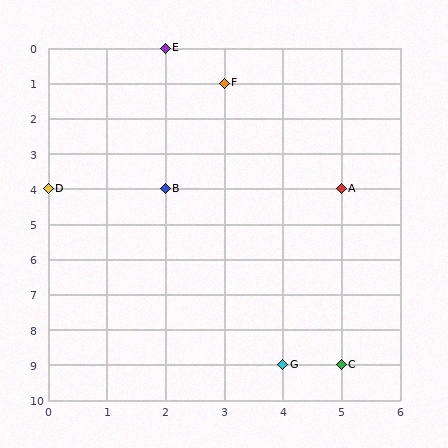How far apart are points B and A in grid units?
Points B and A are 3 columns apart.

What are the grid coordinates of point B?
Point B is at grid coordinates (2, 4).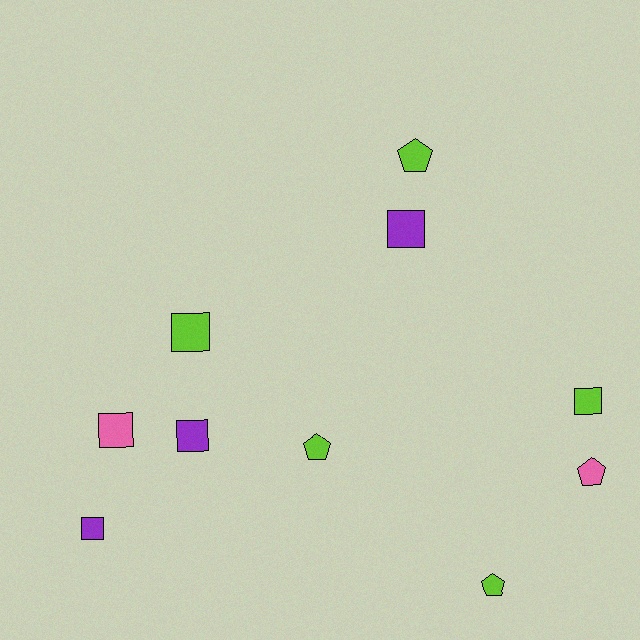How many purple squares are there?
There are 3 purple squares.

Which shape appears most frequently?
Square, with 6 objects.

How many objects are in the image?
There are 10 objects.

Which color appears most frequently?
Lime, with 5 objects.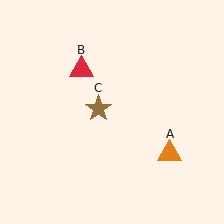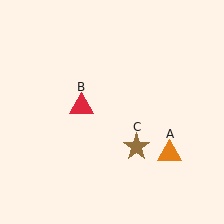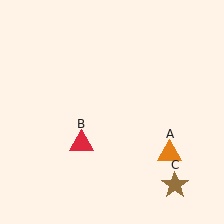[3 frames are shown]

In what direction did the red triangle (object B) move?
The red triangle (object B) moved down.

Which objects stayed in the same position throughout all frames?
Orange triangle (object A) remained stationary.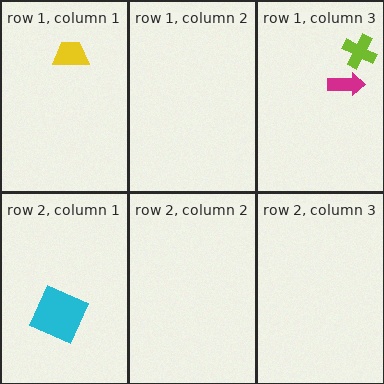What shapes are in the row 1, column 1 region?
The yellow trapezoid.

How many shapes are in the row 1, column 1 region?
1.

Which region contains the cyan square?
The row 2, column 1 region.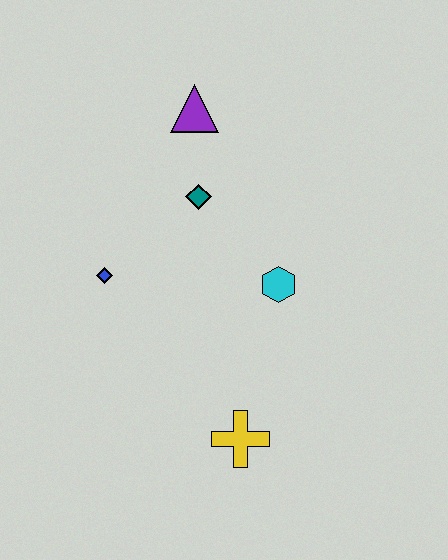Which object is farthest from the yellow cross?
The purple triangle is farthest from the yellow cross.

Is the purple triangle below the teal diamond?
No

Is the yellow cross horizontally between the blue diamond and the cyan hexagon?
Yes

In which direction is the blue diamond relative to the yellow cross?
The blue diamond is above the yellow cross.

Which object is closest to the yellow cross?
The cyan hexagon is closest to the yellow cross.